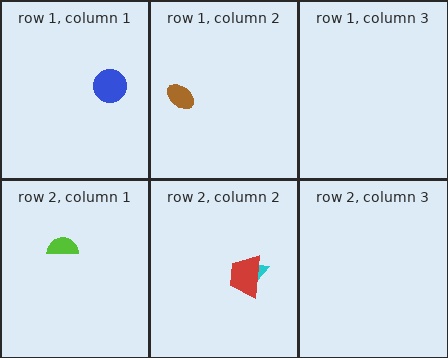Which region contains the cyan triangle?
The row 2, column 2 region.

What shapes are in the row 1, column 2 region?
The brown ellipse.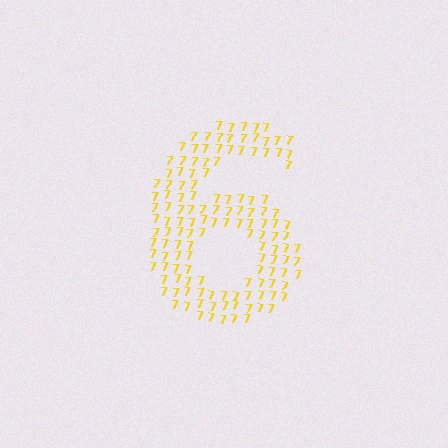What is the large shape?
The large shape is the digit 6.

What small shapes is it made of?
It is made of small digit 7's.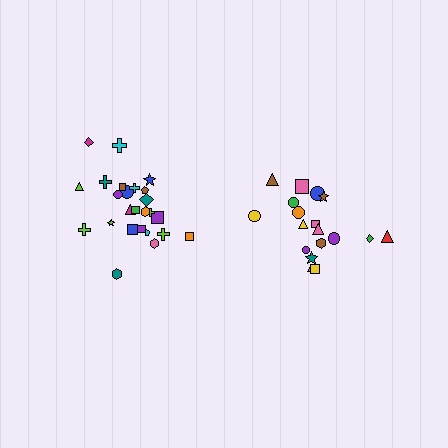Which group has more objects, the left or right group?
The left group.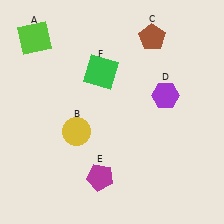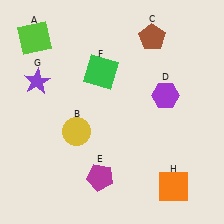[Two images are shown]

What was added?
A purple star (G), an orange square (H) were added in Image 2.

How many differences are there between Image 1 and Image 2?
There are 2 differences between the two images.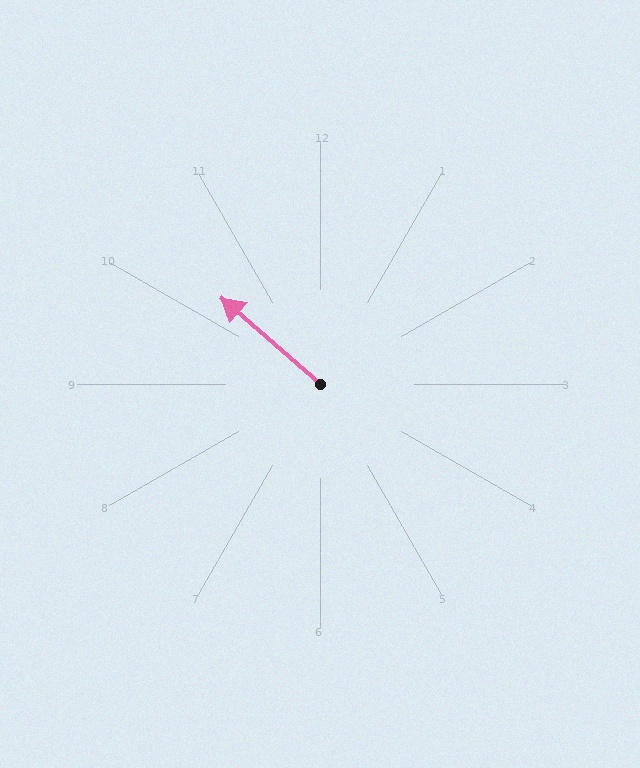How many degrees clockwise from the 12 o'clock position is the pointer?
Approximately 311 degrees.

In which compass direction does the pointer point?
Northwest.